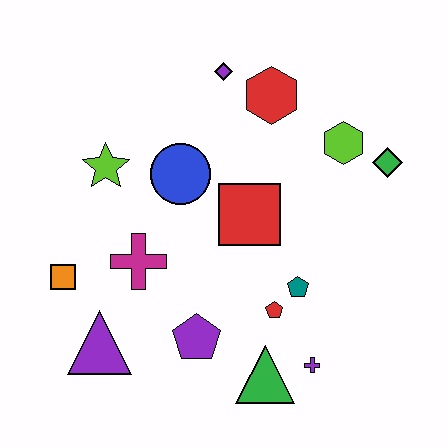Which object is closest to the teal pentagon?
The red pentagon is closest to the teal pentagon.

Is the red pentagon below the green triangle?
No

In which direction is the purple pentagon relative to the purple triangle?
The purple pentagon is to the right of the purple triangle.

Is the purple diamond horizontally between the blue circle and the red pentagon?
Yes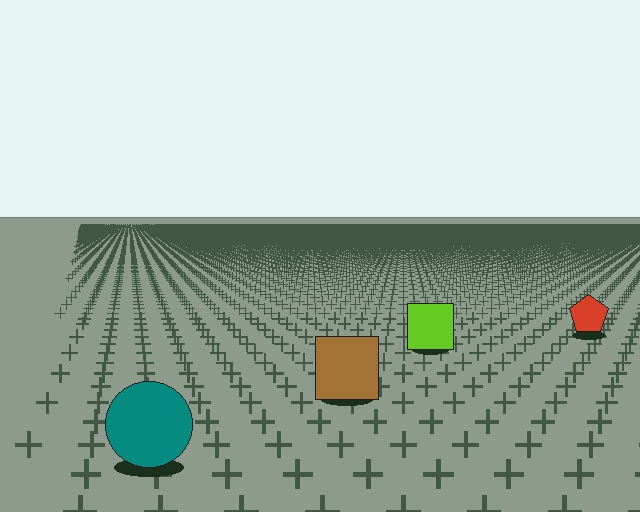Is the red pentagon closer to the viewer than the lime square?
No. The lime square is closer — you can tell from the texture gradient: the ground texture is coarser near it.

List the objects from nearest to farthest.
From nearest to farthest: the teal circle, the brown square, the lime square, the red pentagon.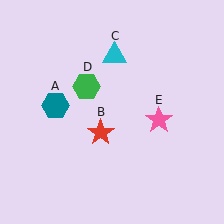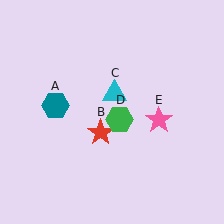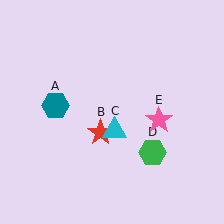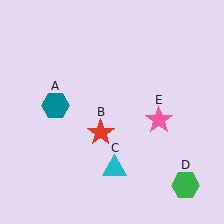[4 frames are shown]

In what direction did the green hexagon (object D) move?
The green hexagon (object D) moved down and to the right.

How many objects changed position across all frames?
2 objects changed position: cyan triangle (object C), green hexagon (object D).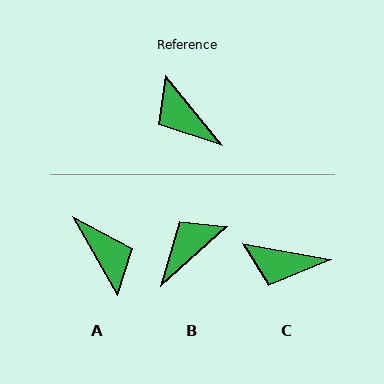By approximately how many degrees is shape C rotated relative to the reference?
Approximately 40 degrees counter-clockwise.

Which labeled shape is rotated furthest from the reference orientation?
A, about 170 degrees away.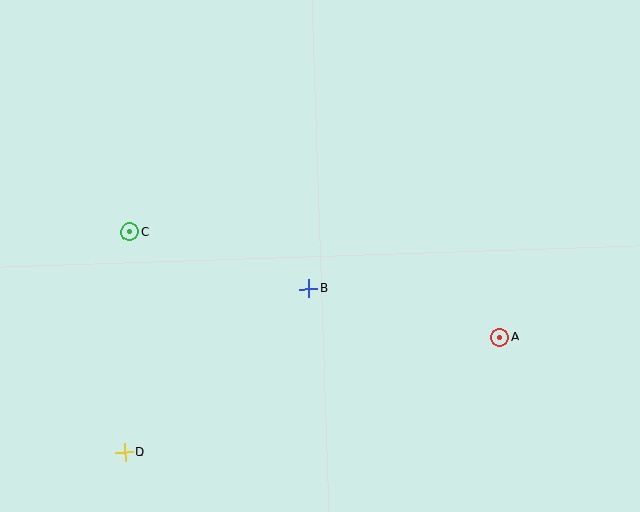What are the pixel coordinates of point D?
Point D is at (124, 452).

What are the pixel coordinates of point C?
Point C is at (130, 232).